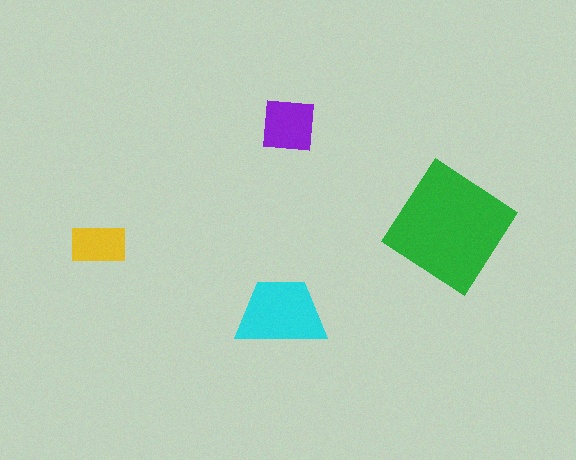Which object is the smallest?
The yellow rectangle.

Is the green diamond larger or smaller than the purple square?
Larger.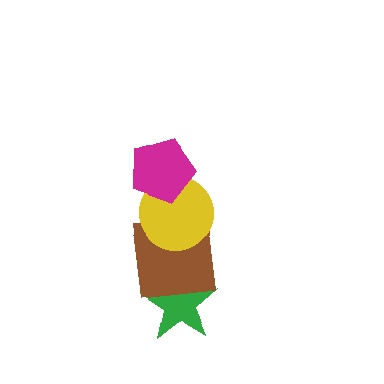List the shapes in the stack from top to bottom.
From top to bottom: the magenta pentagon, the yellow circle, the brown square, the green star.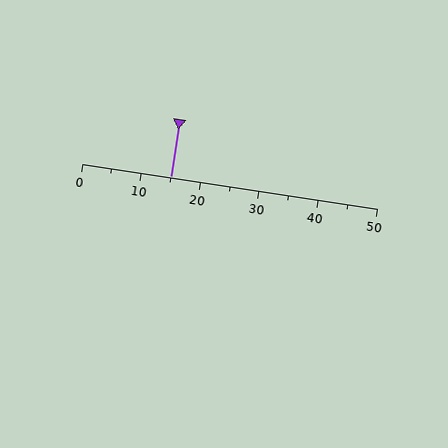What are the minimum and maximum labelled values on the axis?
The axis runs from 0 to 50.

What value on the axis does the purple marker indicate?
The marker indicates approximately 15.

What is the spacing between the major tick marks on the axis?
The major ticks are spaced 10 apart.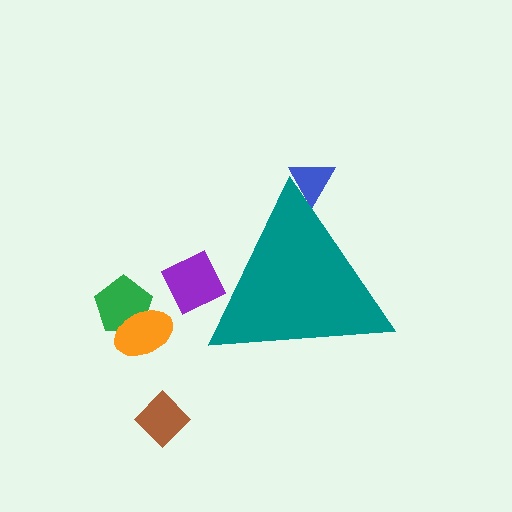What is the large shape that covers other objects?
A teal triangle.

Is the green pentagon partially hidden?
No, the green pentagon is fully visible.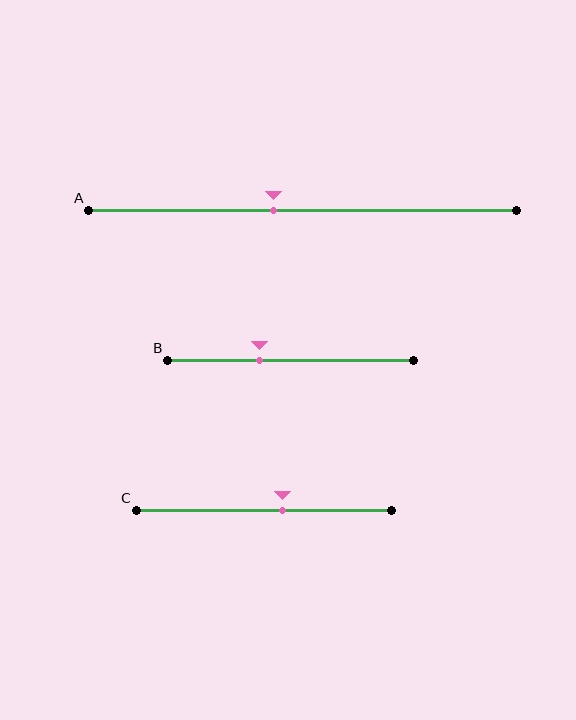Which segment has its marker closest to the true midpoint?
Segment A has its marker closest to the true midpoint.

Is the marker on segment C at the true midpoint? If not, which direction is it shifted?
No, the marker on segment C is shifted to the right by about 7% of the segment length.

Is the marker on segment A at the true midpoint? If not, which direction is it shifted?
No, the marker on segment A is shifted to the left by about 7% of the segment length.